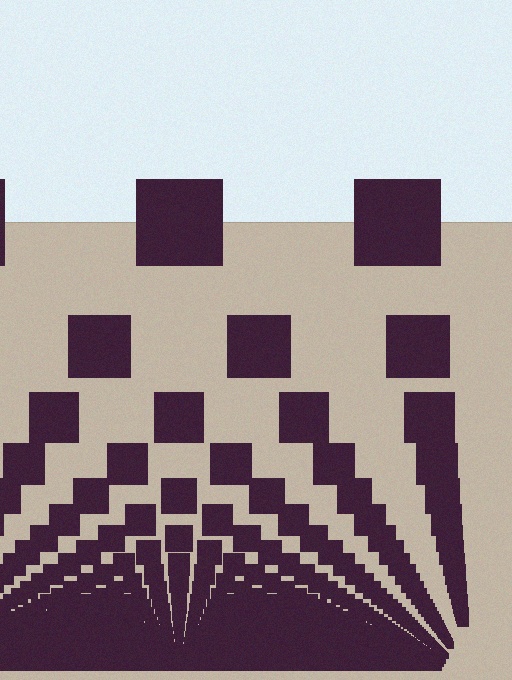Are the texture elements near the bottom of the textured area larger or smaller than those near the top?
Smaller. The gradient is inverted — elements near the bottom are smaller and denser.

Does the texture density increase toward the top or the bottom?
Density increases toward the bottom.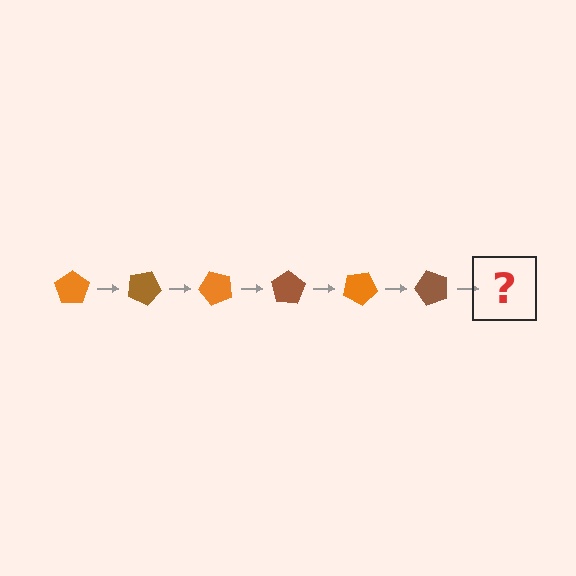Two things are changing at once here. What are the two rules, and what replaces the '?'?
The two rules are that it rotates 25 degrees each step and the color cycles through orange and brown. The '?' should be an orange pentagon, rotated 150 degrees from the start.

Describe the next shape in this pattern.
It should be an orange pentagon, rotated 150 degrees from the start.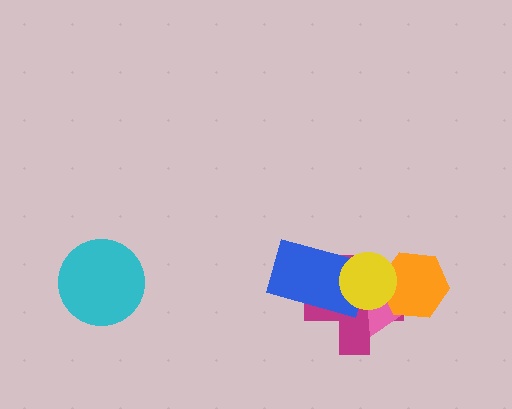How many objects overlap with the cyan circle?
0 objects overlap with the cyan circle.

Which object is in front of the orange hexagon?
The yellow circle is in front of the orange hexagon.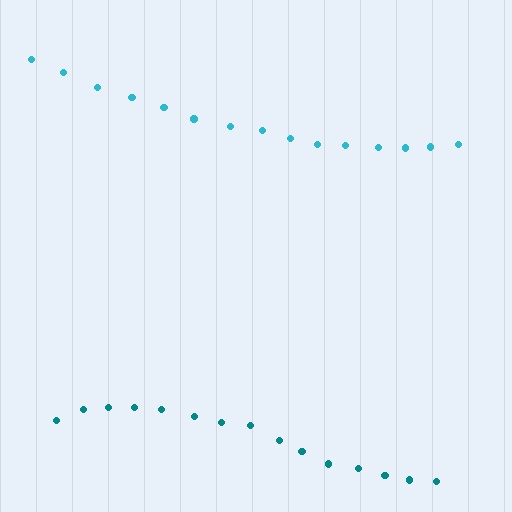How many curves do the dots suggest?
There are 2 distinct paths.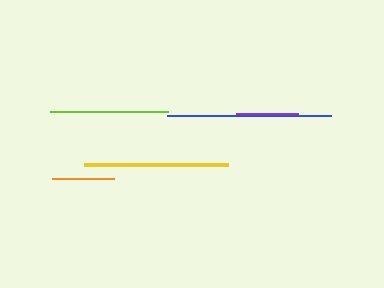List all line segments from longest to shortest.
From longest to shortest: blue, yellow, lime, purple, orange.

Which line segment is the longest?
The blue line is the longest at approximately 164 pixels.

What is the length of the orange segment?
The orange segment is approximately 61 pixels long.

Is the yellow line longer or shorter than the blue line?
The blue line is longer than the yellow line.